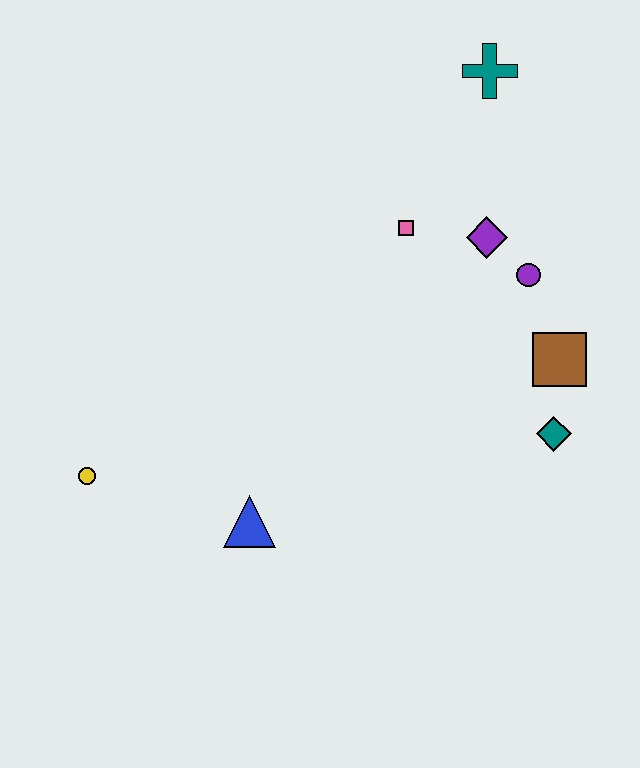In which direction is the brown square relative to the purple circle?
The brown square is below the purple circle.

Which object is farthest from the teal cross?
The yellow circle is farthest from the teal cross.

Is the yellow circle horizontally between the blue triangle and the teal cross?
No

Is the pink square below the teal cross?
Yes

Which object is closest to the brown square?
The teal diamond is closest to the brown square.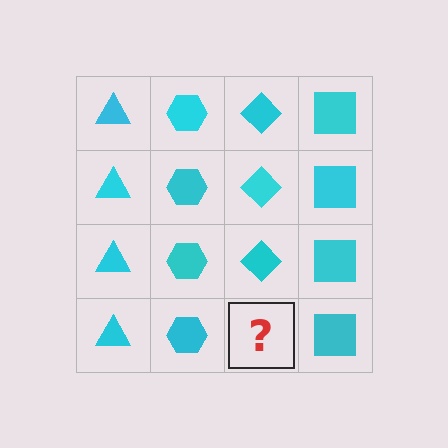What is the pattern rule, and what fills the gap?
The rule is that each column has a consistent shape. The gap should be filled with a cyan diamond.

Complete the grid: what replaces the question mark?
The question mark should be replaced with a cyan diamond.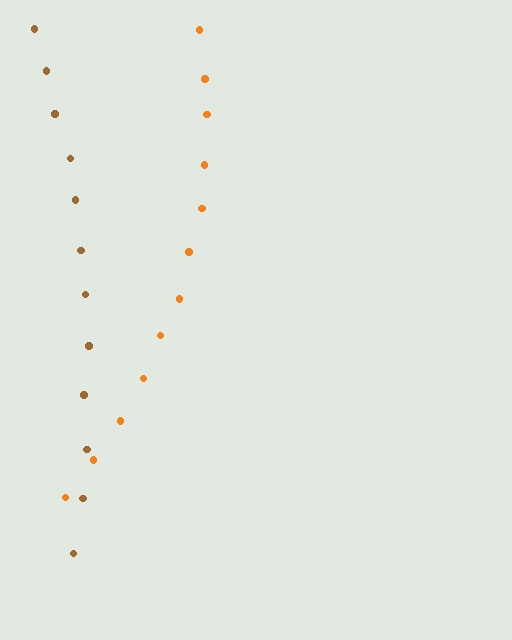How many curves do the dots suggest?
There are 2 distinct paths.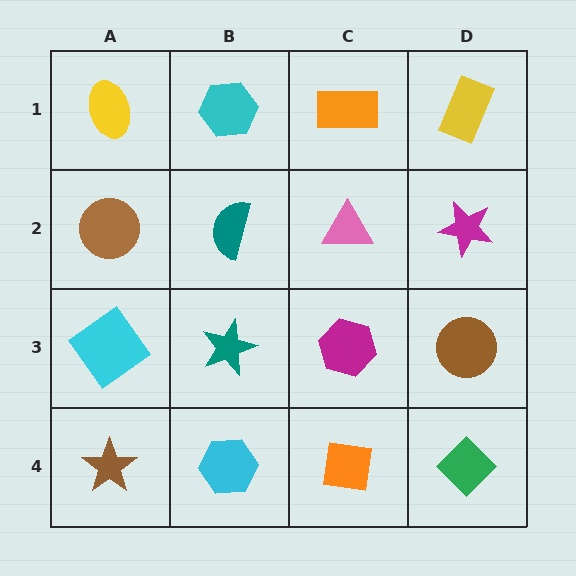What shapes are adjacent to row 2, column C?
An orange rectangle (row 1, column C), a magenta hexagon (row 3, column C), a teal semicircle (row 2, column B), a magenta star (row 2, column D).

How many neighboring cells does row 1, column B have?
3.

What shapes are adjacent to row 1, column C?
A pink triangle (row 2, column C), a cyan hexagon (row 1, column B), a yellow rectangle (row 1, column D).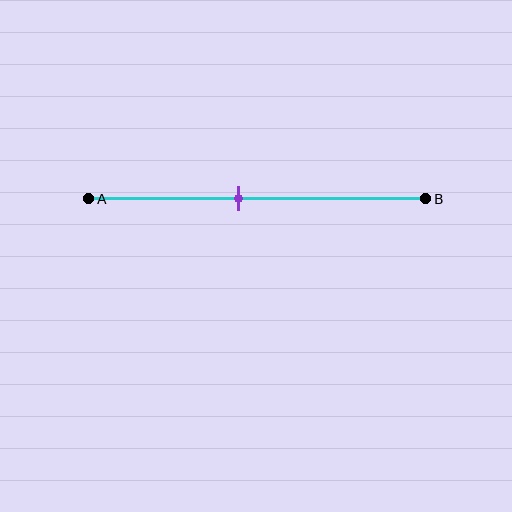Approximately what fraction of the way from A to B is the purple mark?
The purple mark is approximately 45% of the way from A to B.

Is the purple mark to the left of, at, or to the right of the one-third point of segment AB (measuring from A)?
The purple mark is to the right of the one-third point of segment AB.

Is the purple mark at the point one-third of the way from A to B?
No, the mark is at about 45% from A, not at the 33% one-third point.